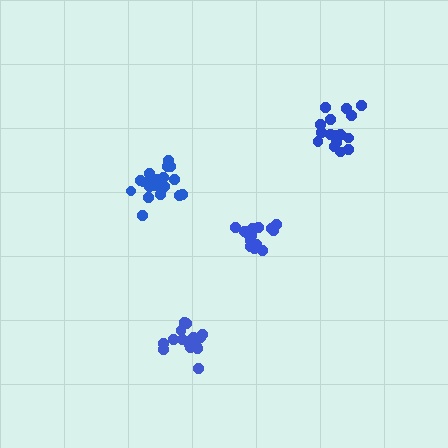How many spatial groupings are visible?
There are 4 spatial groupings.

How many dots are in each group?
Group 1: 19 dots, Group 2: 18 dots, Group 3: 16 dots, Group 4: 17 dots (70 total).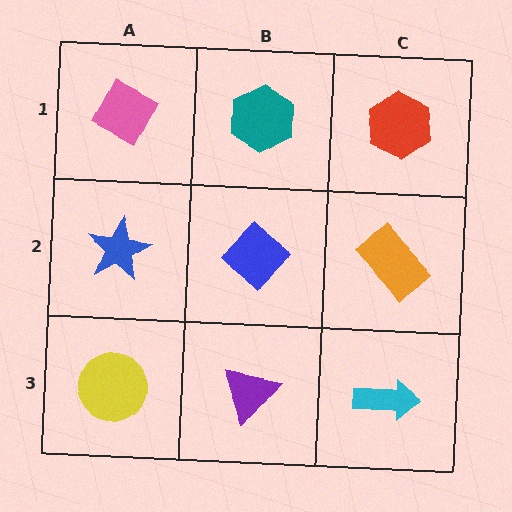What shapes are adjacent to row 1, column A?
A blue star (row 2, column A), a teal hexagon (row 1, column B).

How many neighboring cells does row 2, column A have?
3.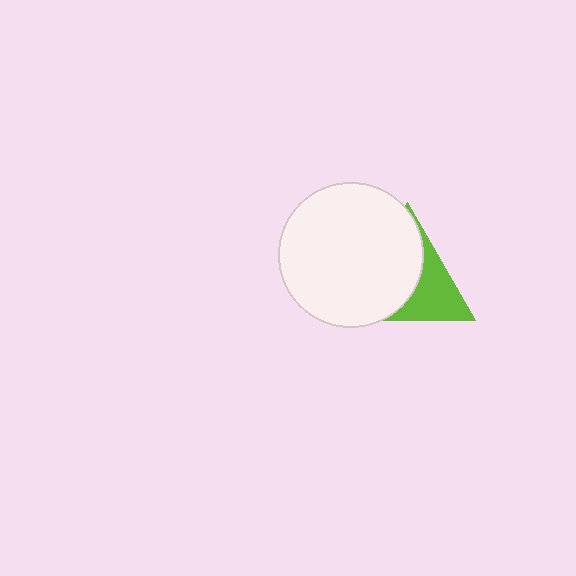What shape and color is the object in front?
The object in front is a white circle.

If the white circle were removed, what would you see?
You would see the complete lime triangle.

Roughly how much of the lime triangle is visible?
A small part of it is visible (roughly 40%).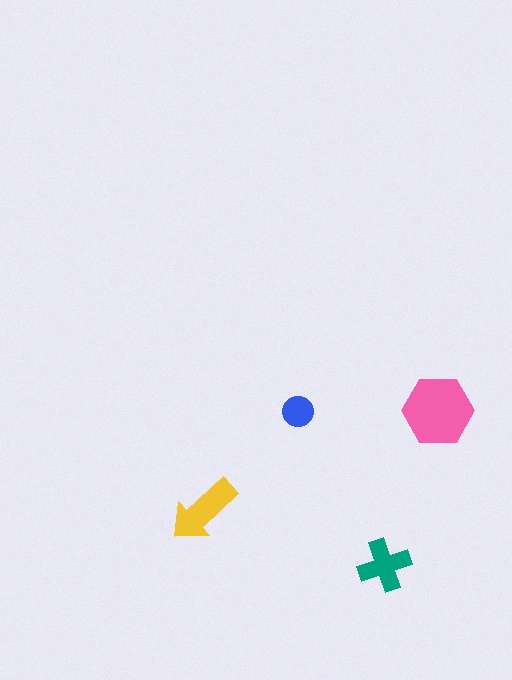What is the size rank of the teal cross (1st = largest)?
3rd.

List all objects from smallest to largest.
The blue circle, the teal cross, the yellow arrow, the pink hexagon.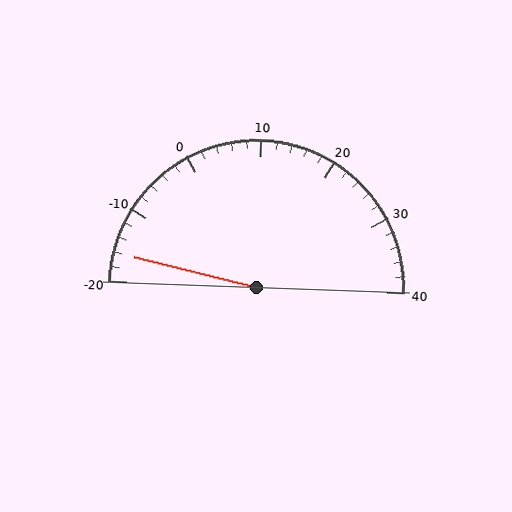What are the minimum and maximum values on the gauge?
The gauge ranges from -20 to 40.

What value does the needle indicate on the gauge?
The needle indicates approximately -16.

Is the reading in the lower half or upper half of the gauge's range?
The reading is in the lower half of the range (-20 to 40).